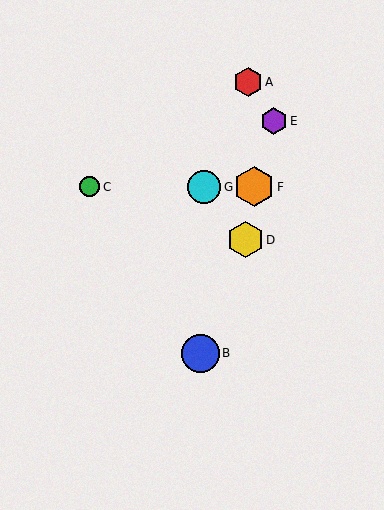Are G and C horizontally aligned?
Yes, both are at y≈187.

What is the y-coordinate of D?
Object D is at y≈240.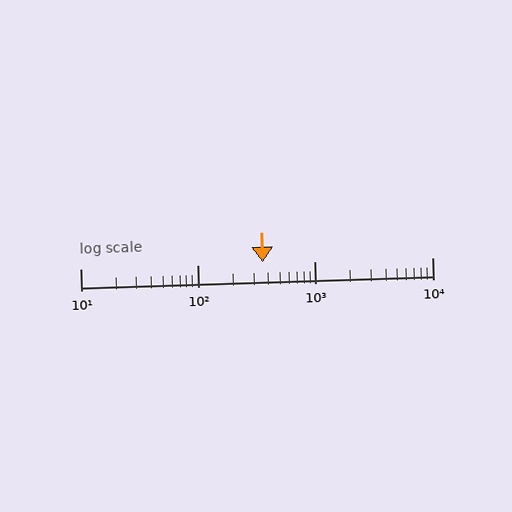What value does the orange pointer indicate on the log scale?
The pointer indicates approximately 360.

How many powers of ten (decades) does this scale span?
The scale spans 3 decades, from 10 to 10000.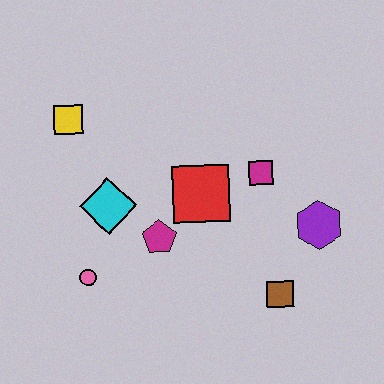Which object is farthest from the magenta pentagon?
The purple hexagon is farthest from the magenta pentagon.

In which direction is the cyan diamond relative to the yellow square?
The cyan diamond is below the yellow square.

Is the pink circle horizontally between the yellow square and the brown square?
Yes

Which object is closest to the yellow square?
The cyan diamond is closest to the yellow square.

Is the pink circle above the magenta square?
No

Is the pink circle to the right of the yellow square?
Yes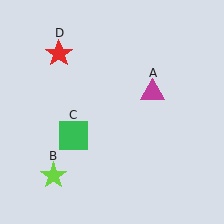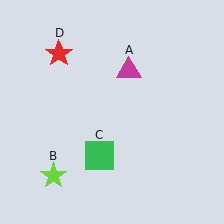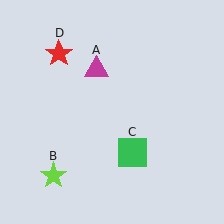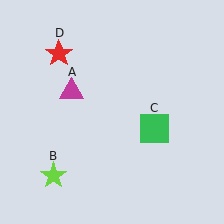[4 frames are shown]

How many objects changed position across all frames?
2 objects changed position: magenta triangle (object A), green square (object C).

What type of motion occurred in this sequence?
The magenta triangle (object A), green square (object C) rotated counterclockwise around the center of the scene.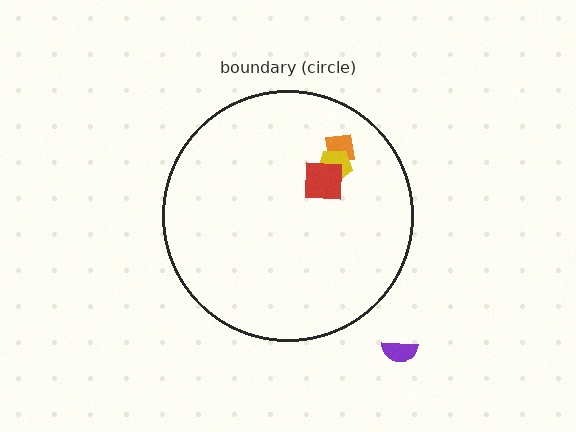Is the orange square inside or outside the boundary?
Inside.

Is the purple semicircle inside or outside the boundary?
Outside.